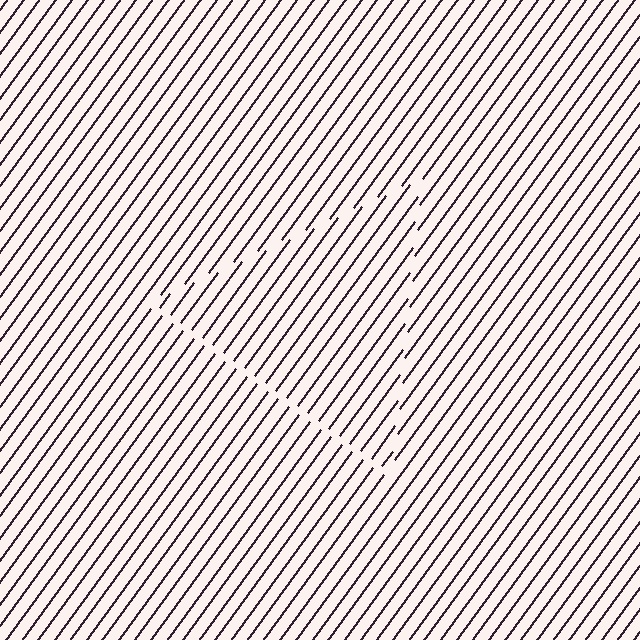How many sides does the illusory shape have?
3 sides — the line-ends trace a triangle.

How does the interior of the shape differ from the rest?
The interior of the shape contains the same grating, shifted by half a period — the contour is defined by the phase discontinuity where line-ends from the inner and outer gratings abut.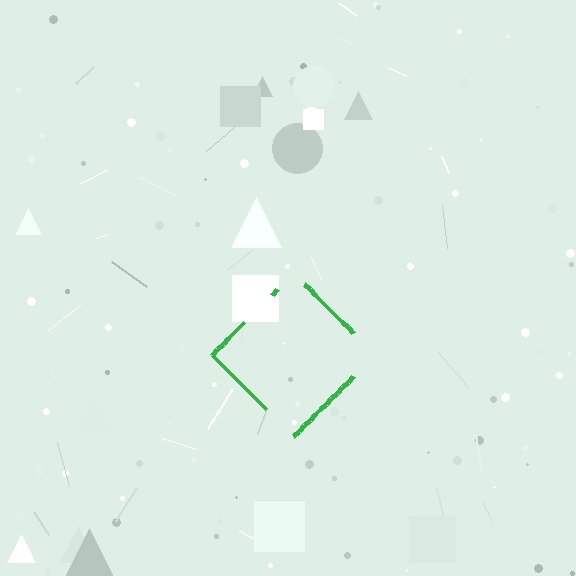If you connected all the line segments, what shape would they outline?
They would outline a diamond.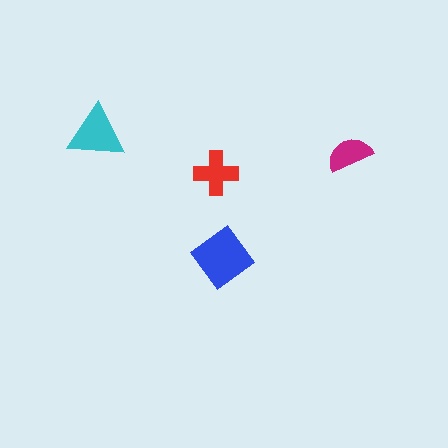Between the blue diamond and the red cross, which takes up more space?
The blue diamond.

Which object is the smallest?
The magenta semicircle.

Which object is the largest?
The blue diamond.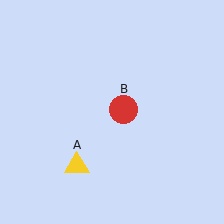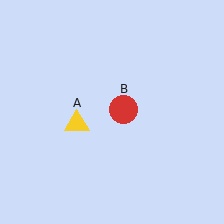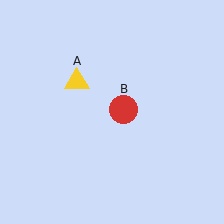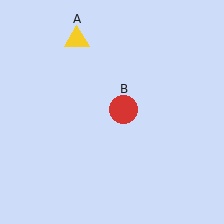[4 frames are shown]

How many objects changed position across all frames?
1 object changed position: yellow triangle (object A).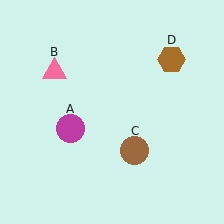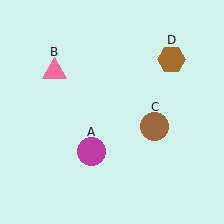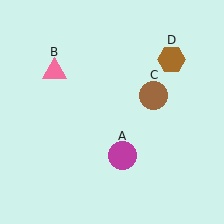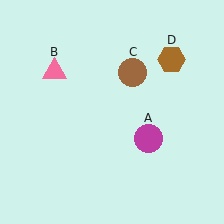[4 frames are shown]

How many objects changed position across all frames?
2 objects changed position: magenta circle (object A), brown circle (object C).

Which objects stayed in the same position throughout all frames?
Pink triangle (object B) and brown hexagon (object D) remained stationary.